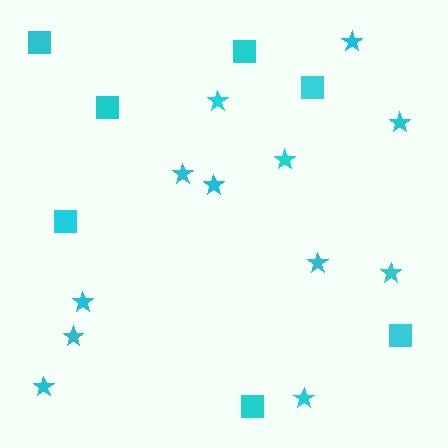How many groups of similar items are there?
There are 2 groups: one group of stars (12) and one group of squares (7).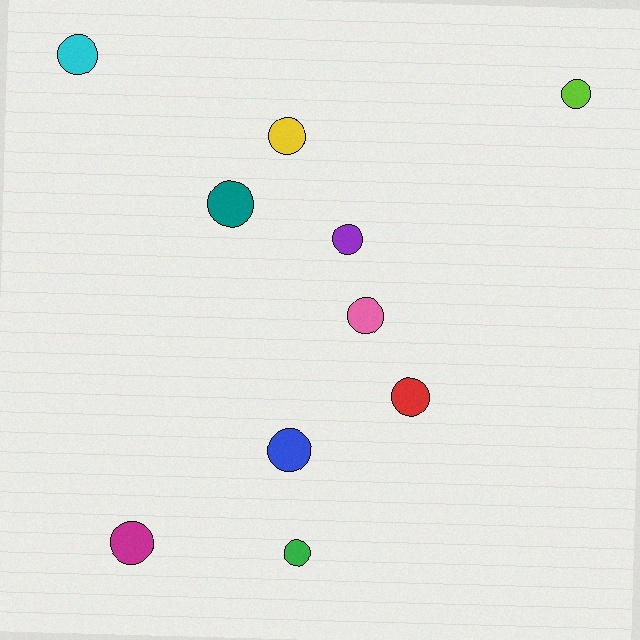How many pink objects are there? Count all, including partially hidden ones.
There is 1 pink object.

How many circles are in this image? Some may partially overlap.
There are 10 circles.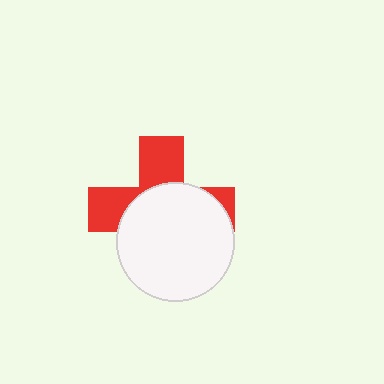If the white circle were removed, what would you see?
You would see the complete red cross.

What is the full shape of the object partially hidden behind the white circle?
The partially hidden object is a red cross.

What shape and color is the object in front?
The object in front is a white circle.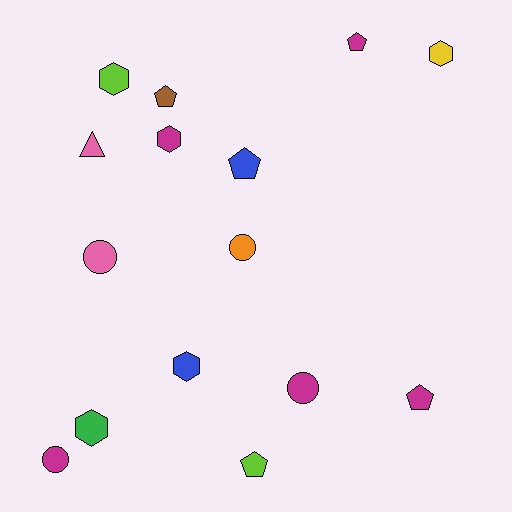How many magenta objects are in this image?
There are 5 magenta objects.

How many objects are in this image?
There are 15 objects.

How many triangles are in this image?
There is 1 triangle.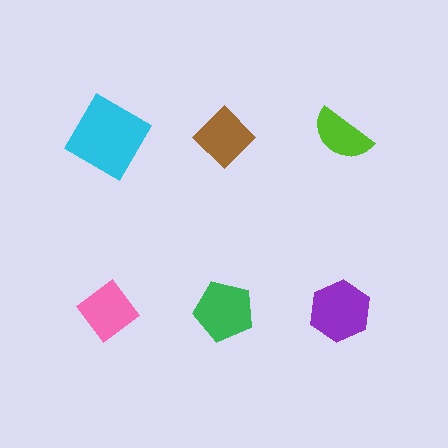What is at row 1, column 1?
A cyan square.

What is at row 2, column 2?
A green pentagon.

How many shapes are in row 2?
3 shapes.